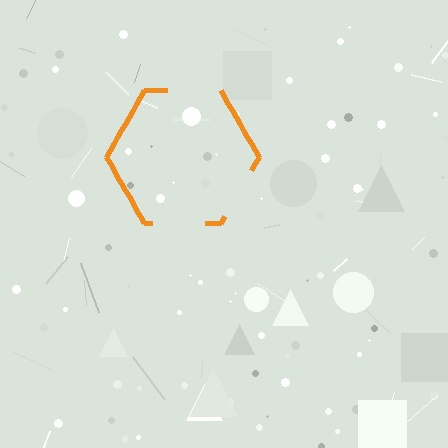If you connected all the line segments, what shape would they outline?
They would outline a hexagon.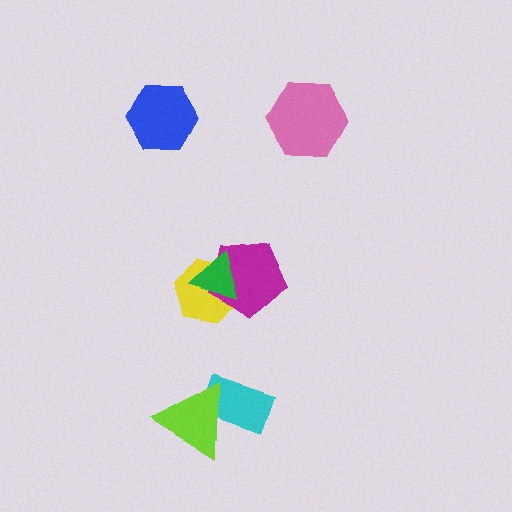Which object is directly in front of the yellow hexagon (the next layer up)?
The magenta pentagon is directly in front of the yellow hexagon.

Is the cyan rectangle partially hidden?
Yes, it is partially covered by another shape.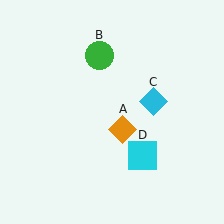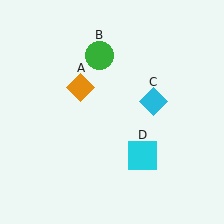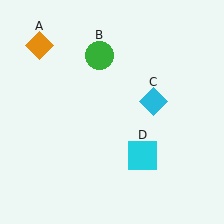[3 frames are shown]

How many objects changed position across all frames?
1 object changed position: orange diamond (object A).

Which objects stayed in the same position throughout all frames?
Green circle (object B) and cyan diamond (object C) and cyan square (object D) remained stationary.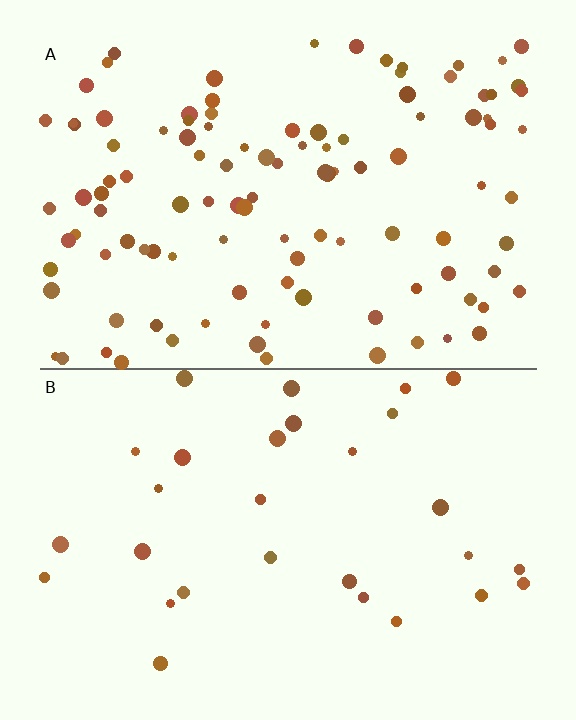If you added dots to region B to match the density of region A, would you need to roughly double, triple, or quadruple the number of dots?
Approximately quadruple.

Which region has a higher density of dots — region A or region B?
A (the top).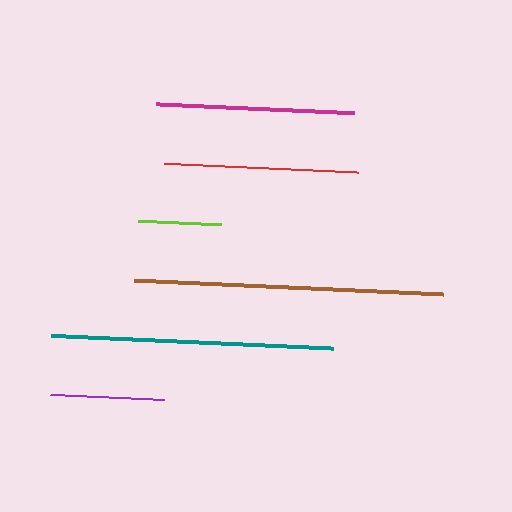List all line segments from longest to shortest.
From longest to shortest: brown, teal, magenta, red, purple, lime.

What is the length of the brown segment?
The brown segment is approximately 310 pixels long.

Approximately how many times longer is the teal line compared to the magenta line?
The teal line is approximately 1.4 times the length of the magenta line.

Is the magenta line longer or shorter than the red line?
The magenta line is longer than the red line.